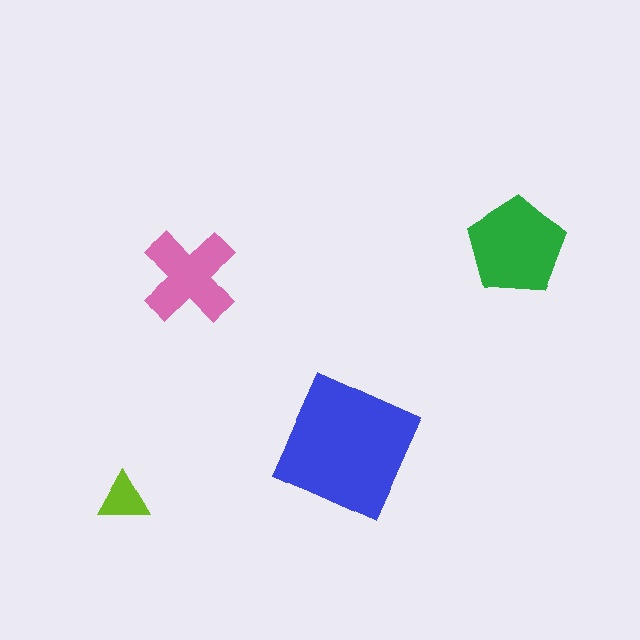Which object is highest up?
The green pentagon is topmost.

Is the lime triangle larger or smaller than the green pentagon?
Smaller.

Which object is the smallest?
The lime triangle.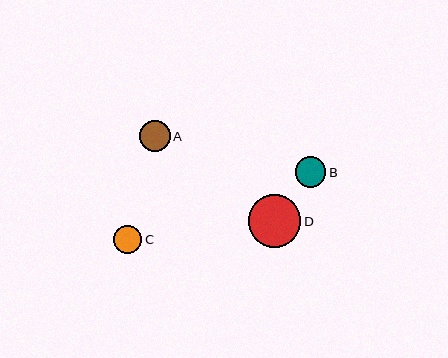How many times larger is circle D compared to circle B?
Circle D is approximately 1.7 times the size of circle B.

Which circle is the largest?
Circle D is the largest with a size of approximately 53 pixels.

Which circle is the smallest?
Circle C is the smallest with a size of approximately 29 pixels.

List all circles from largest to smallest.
From largest to smallest: D, B, A, C.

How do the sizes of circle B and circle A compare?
Circle B and circle A are approximately the same size.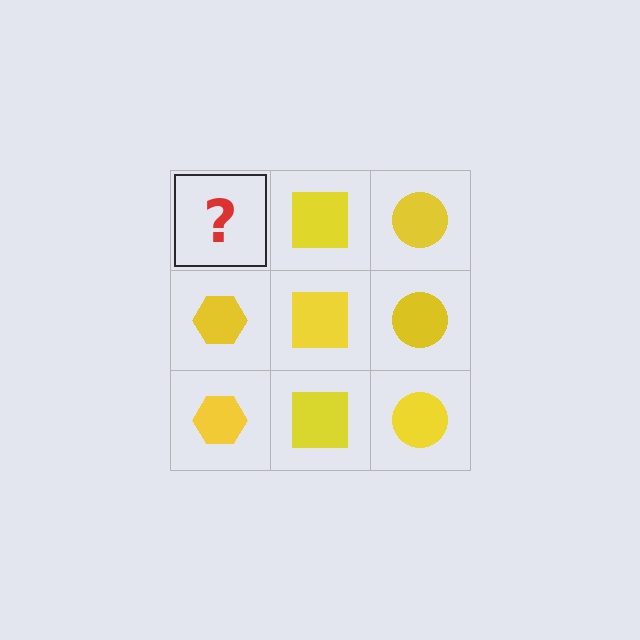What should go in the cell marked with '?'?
The missing cell should contain a yellow hexagon.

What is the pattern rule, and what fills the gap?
The rule is that each column has a consistent shape. The gap should be filled with a yellow hexagon.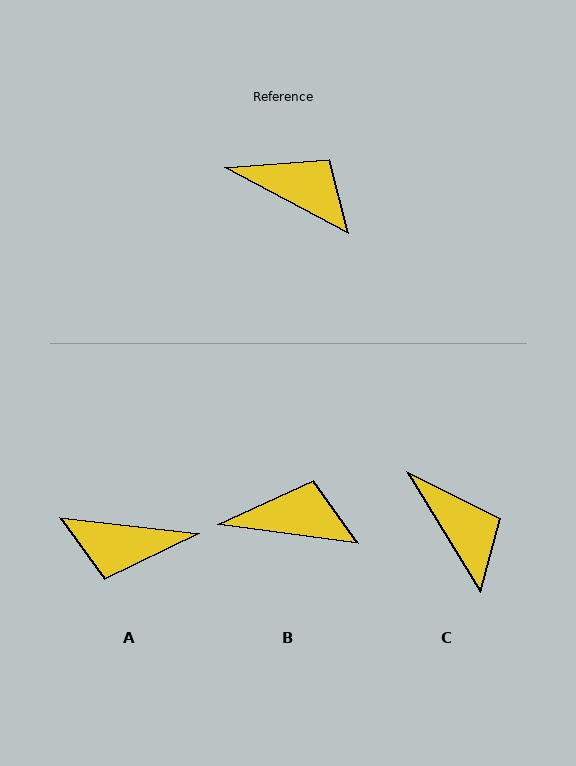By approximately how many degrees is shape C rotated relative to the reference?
Approximately 30 degrees clockwise.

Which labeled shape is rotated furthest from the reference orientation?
A, about 158 degrees away.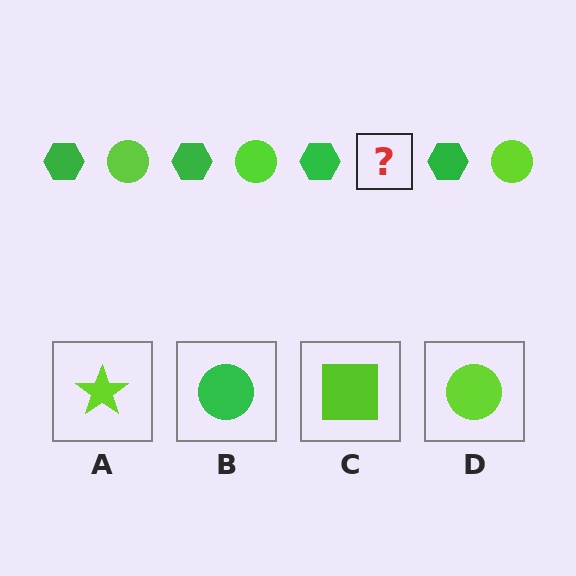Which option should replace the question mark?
Option D.